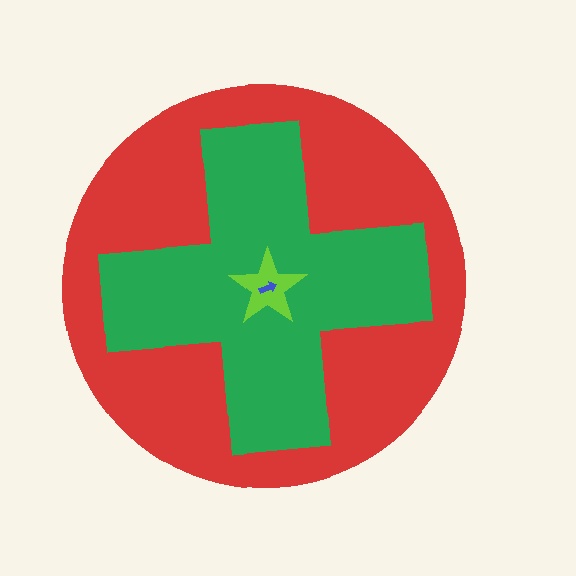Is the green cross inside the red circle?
Yes.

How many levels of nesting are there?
4.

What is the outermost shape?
The red circle.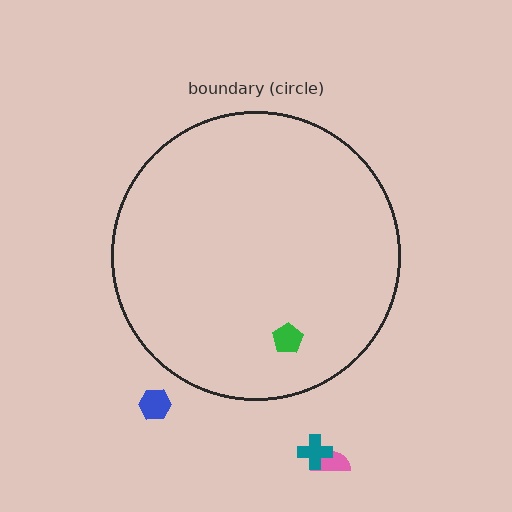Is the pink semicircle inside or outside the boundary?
Outside.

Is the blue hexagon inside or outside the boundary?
Outside.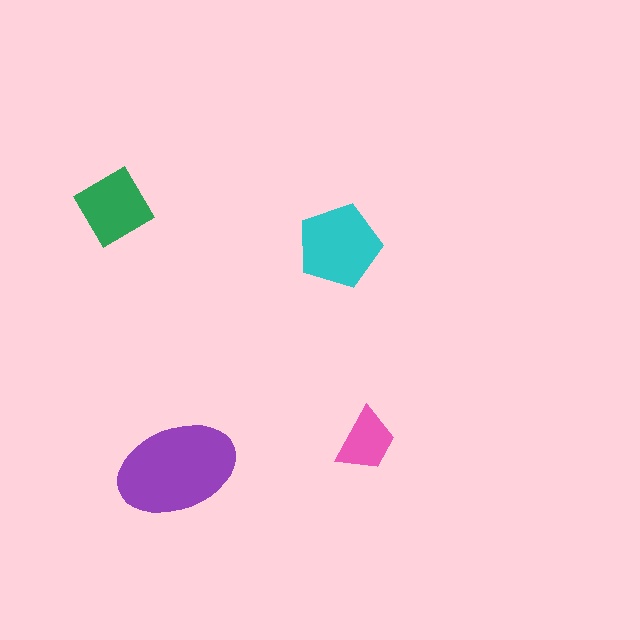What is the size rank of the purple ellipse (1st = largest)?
1st.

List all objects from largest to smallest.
The purple ellipse, the cyan pentagon, the green diamond, the pink trapezoid.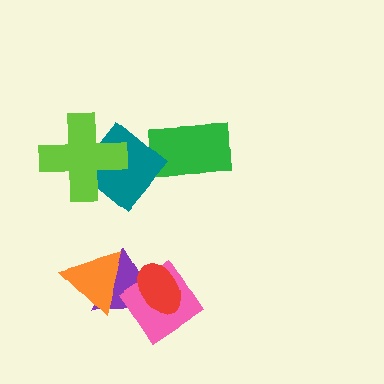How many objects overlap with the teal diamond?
1 object overlaps with the teal diamond.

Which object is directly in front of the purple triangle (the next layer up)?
The pink diamond is directly in front of the purple triangle.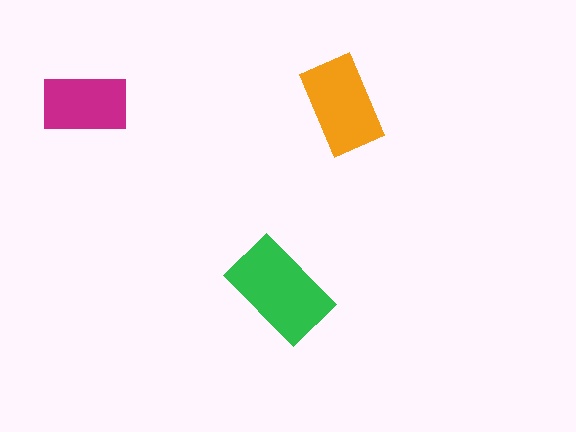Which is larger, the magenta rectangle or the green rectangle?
The green one.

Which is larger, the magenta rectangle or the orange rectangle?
The orange one.